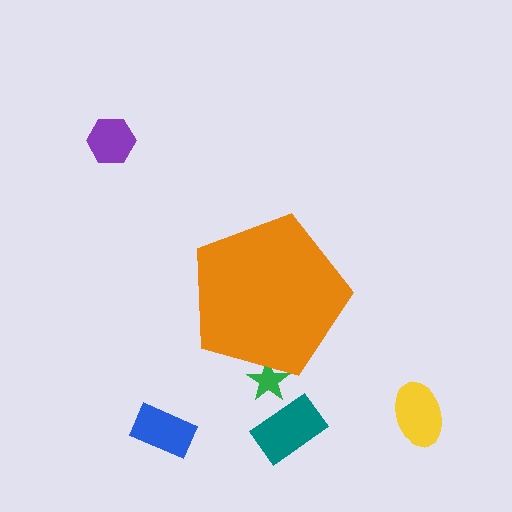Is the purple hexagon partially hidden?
No, the purple hexagon is fully visible.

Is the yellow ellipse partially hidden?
No, the yellow ellipse is fully visible.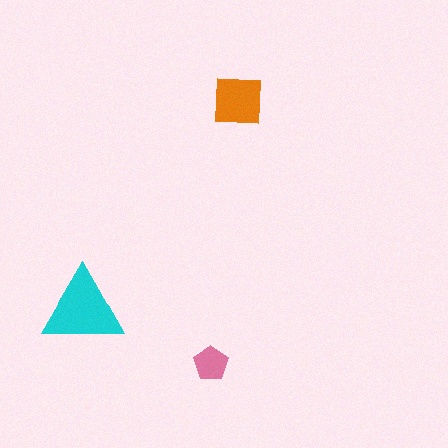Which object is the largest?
The cyan triangle.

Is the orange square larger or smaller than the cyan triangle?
Smaller.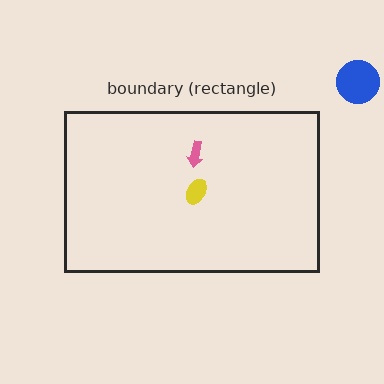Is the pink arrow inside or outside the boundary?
Inside.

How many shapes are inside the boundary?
2 inside, 1 outside.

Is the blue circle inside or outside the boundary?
Outside.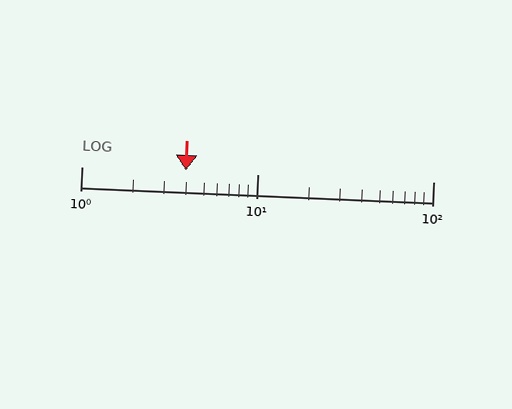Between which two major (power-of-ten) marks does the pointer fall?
The pointer is between 1 and 10.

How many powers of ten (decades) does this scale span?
The scale spans 2 decades, from 1 to 100.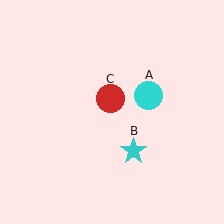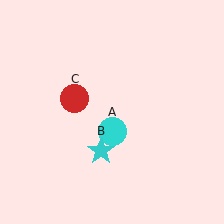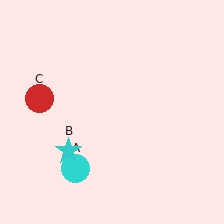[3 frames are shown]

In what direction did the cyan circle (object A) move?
The cyan circle (object A) moved down and to the left.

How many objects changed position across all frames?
3 objects changed position: cyan circle (object A), cyan star (object B), red circle (object C).